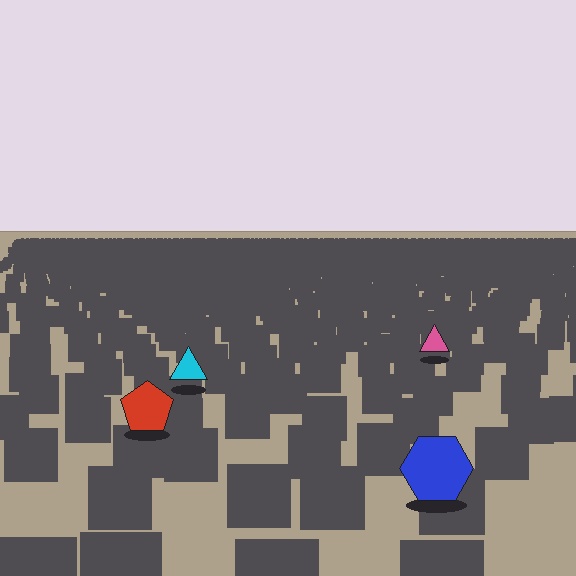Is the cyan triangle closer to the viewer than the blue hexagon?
No. The blue hexagon is closer — you can tell from the texture gradient: the ground texture is coarser near it.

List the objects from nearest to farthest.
From nearest to farthest: the blue hexagon, the red pentagon, the cyan triangle, the pink triangle.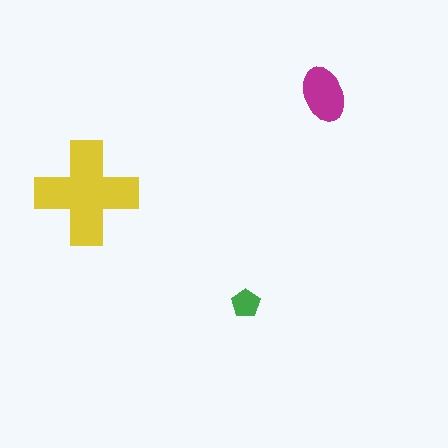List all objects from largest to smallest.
The yellow cross, the magenta ellipse, the green pentagon.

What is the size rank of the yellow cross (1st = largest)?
1st.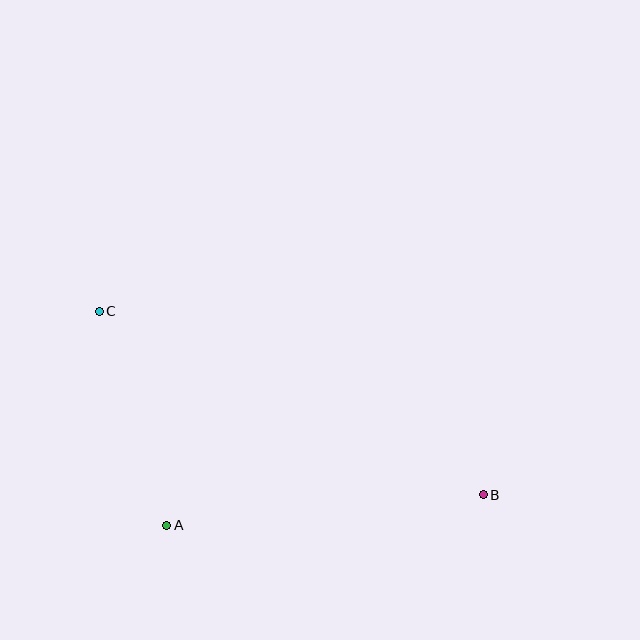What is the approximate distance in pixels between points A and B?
The distance between A and B is approximately 318 pixels.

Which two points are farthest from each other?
Points B and C are farthest from each other.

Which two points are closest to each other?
Points A and C are closest to each other.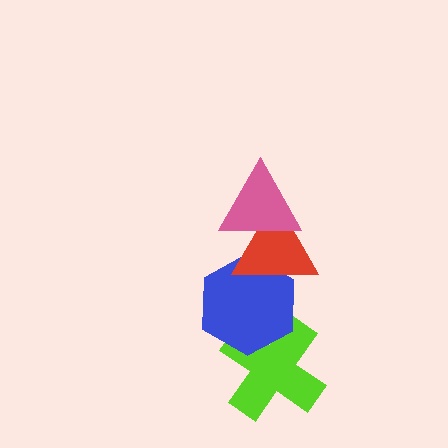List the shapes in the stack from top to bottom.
From top to bottom: the pink triangle, the red triangle, the blue hexagon, the lime cross.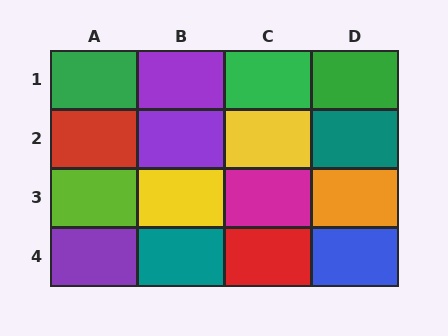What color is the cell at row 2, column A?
Red.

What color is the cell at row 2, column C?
Yellow.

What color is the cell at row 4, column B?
Teal.